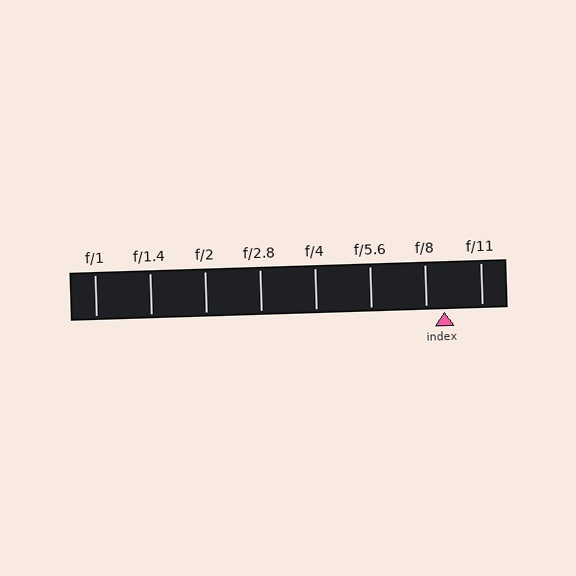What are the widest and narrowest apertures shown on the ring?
The widest aperture shown is f/1 and the narrowest is f/11.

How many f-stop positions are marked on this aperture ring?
There are 8 f-stop positions marked.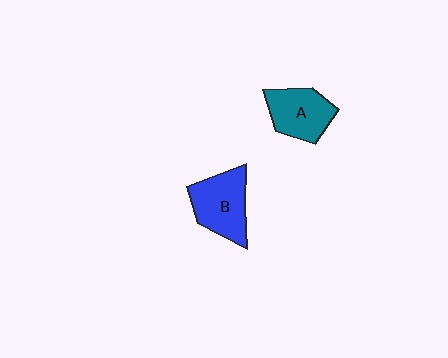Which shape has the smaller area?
Shape A (teal).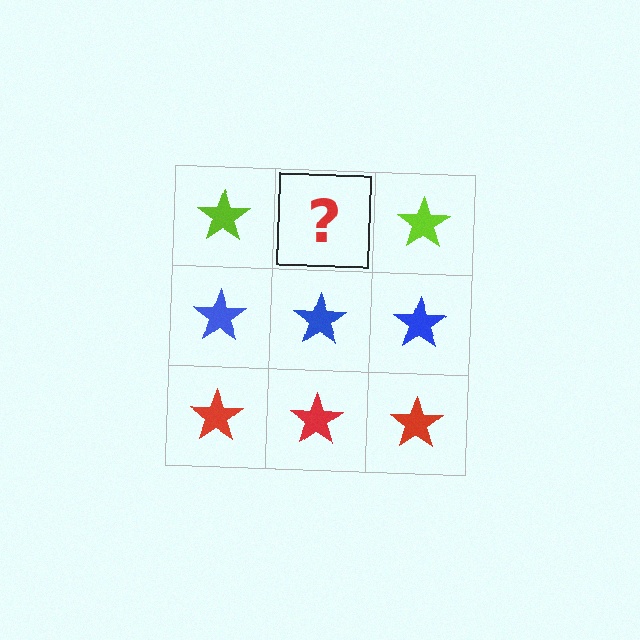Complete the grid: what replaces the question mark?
The question mark should be replaced with a lime star.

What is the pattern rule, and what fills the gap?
The rule is that each row has a consistent color. The gap should be filled with a lime star.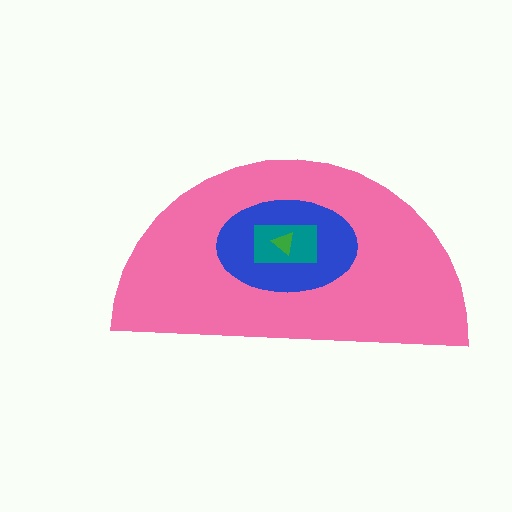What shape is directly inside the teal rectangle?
The green triangle.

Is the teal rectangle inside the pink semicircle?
Yes.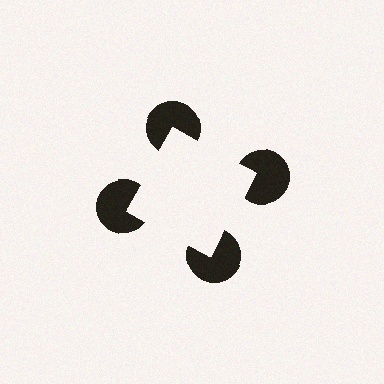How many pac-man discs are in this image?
There are 4 — one at each vertex of the illusory square.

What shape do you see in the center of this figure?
An illusory square — its edges are inferred from the aligned wedge cuts in the pac-man discs, not physically drawn.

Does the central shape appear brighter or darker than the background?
It typically appears slightly brighter than the background, even though no actual brightness change is drawn.